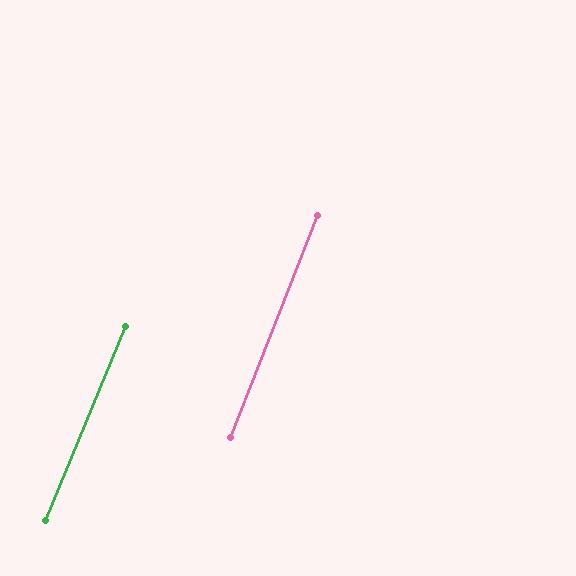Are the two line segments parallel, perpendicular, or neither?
Parallel — their directions differ by only 1.1°.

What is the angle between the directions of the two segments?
Approximately 1 degree.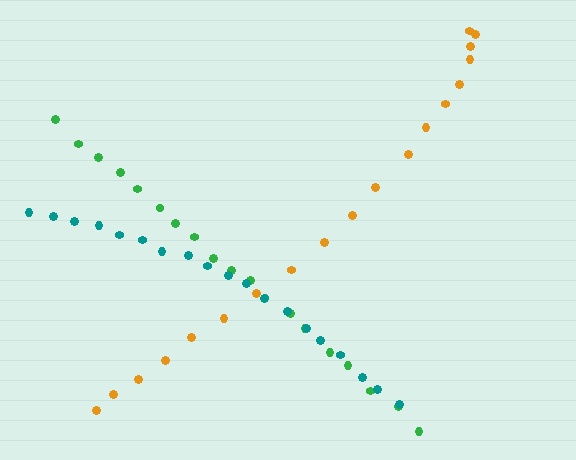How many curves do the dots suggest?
There are 3 distinct paths.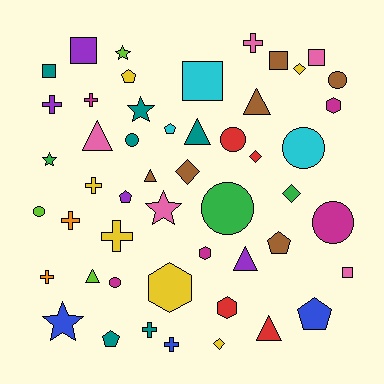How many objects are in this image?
There are 50 objects.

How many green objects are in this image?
There are 3 green objects.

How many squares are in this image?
There are 6 squares.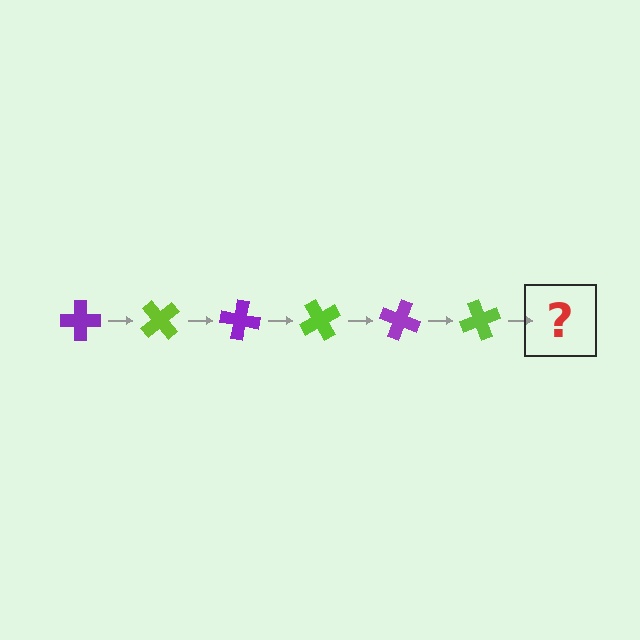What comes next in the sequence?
The next element should be a purple cross, rotated 300 degrees from the start.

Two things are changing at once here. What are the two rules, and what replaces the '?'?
The two rules are that it rotates 50 degrees each step and the color cycles through purple and lime. The '?' should be a purple cross, rotated 300 degrees from the start.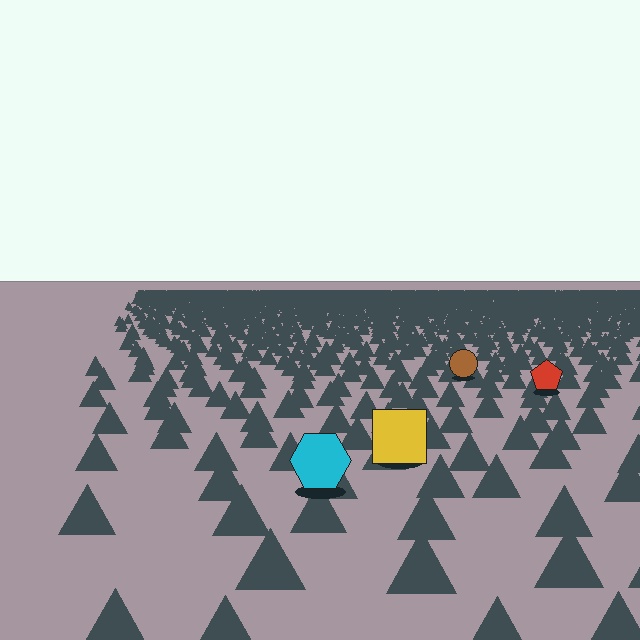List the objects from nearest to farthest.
From nearest to farthest: the cyan hexagon, the yellow square, the red pentagon, the brown circle.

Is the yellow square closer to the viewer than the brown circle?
Yes. The yellow square is closer — you can tell from the texture gradient: the ground texture is coarser near it.